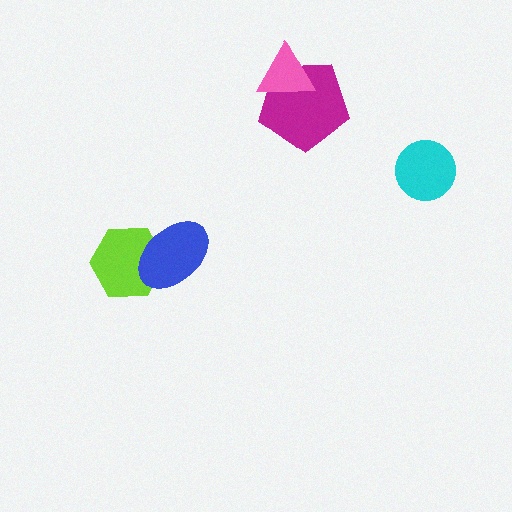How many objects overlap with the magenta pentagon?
1 object overlaps with the magenta pentagon.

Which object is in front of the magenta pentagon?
The pink triangle is in front of the magenta pentagon.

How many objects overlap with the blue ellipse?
1 object overlaps with the blue ellipse.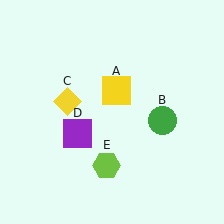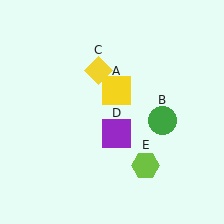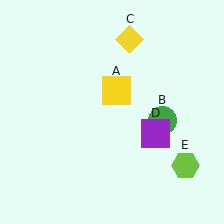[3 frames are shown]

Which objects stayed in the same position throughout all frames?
Yellow square (object A) and green circle (object B) remained stationary.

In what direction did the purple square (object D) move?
The purple square (object D) moved right.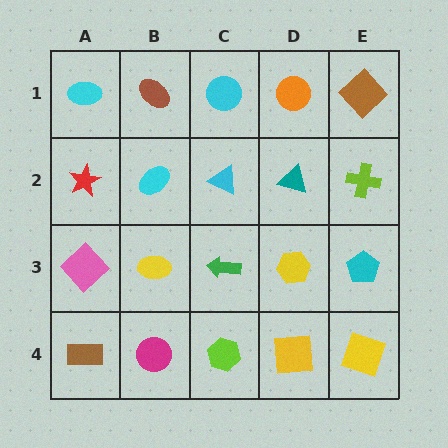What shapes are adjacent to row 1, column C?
A cyan triangle (row 2, column C), a brown ellipse (row 1, column B), an orange circle (row 1, column D).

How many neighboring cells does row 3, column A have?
3.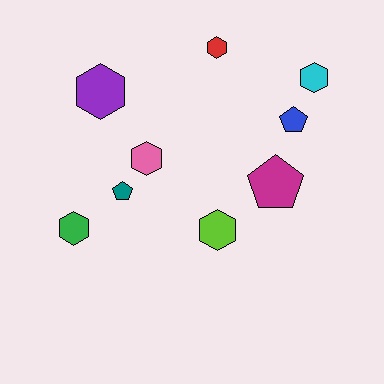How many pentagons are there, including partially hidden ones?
There are 3 pentagons.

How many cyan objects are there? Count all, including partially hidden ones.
There is 1 cyan object.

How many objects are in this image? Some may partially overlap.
There are 9 objects.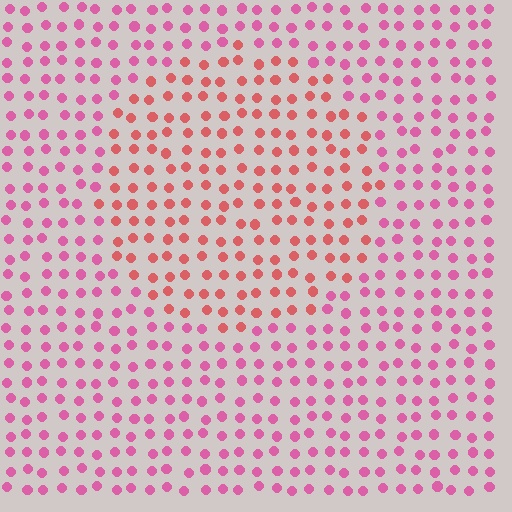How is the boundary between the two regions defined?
The boundary is defined purely by a slight shift in hue (about 32 degrees). Spacing, size, and orientation are identical on both sides.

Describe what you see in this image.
The image is filled with small pink elements in a uniform arrangement. A circle-shaped region is visible where the elements are tinted to a slightly different hue, forming a subtle color boundary.